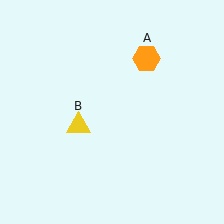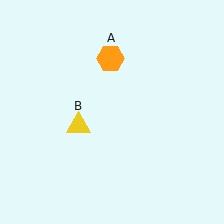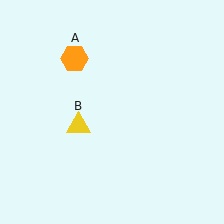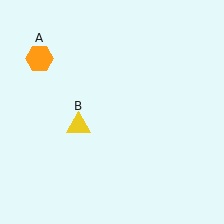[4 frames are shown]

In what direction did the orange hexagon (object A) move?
The orange hexagon (object A) moved left.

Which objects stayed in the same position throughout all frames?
Yellow triangle (object B) remained stationary.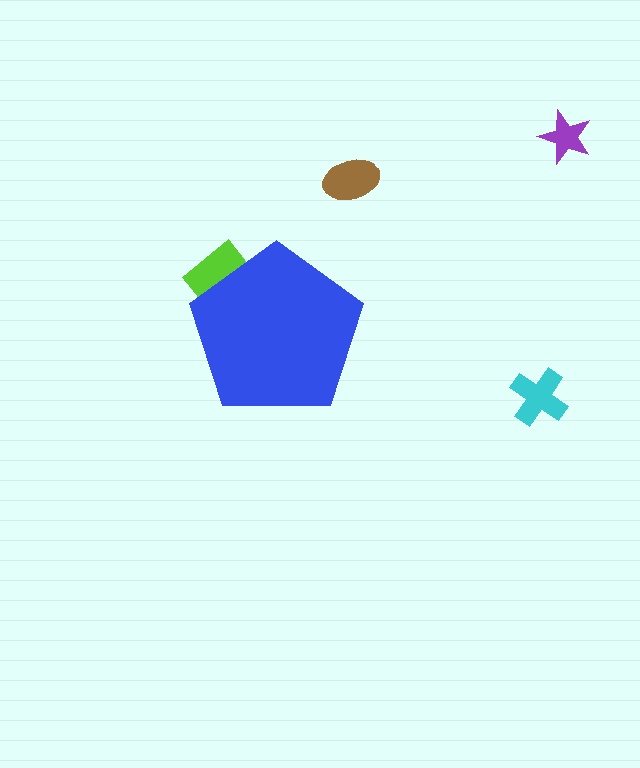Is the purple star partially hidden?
No, the purple star is fully visible.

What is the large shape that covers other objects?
A blue pentagon.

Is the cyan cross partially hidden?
No, the cyan cross is fully visible.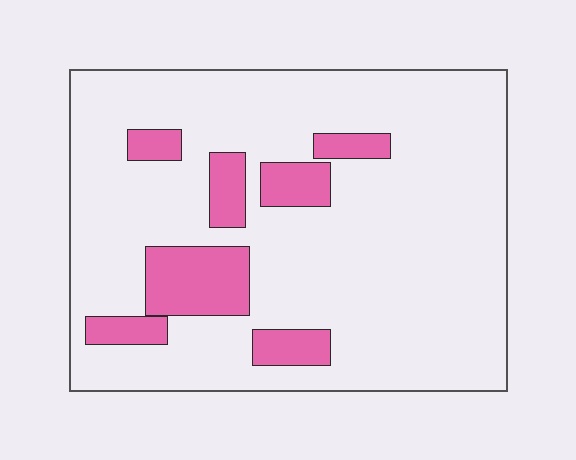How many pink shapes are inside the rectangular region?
7.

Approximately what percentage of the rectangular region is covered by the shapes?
Approximately 15%.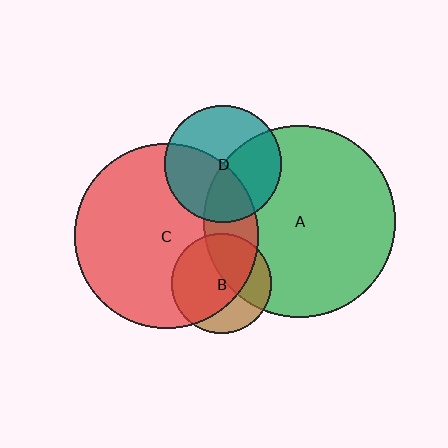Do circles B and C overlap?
Yes.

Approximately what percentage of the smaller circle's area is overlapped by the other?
Approximately 70%.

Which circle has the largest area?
Circle A (green).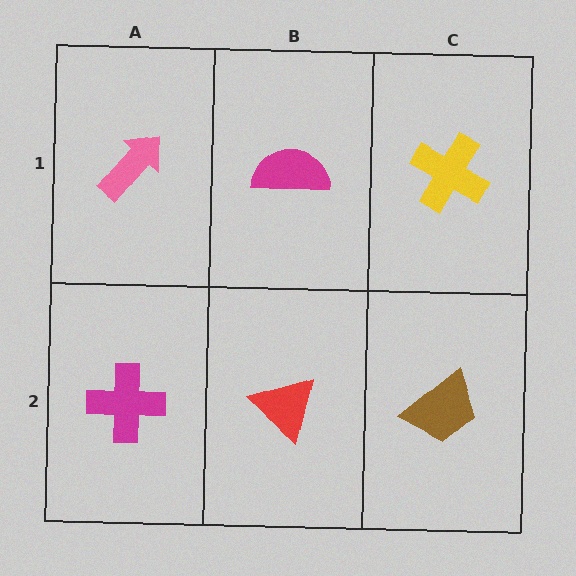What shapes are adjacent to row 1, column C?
A brown trapezoid (row 2, column C), a magenta semicircle (row 1, column B).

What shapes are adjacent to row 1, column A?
A magenta cross (row 2, column A), a magenta semicircle (row 1, column B).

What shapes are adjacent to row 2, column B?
A magenta semicircle (row 1, column B), a magenta cross (row 2, column A), a brown trapezoid (row 2, column C).